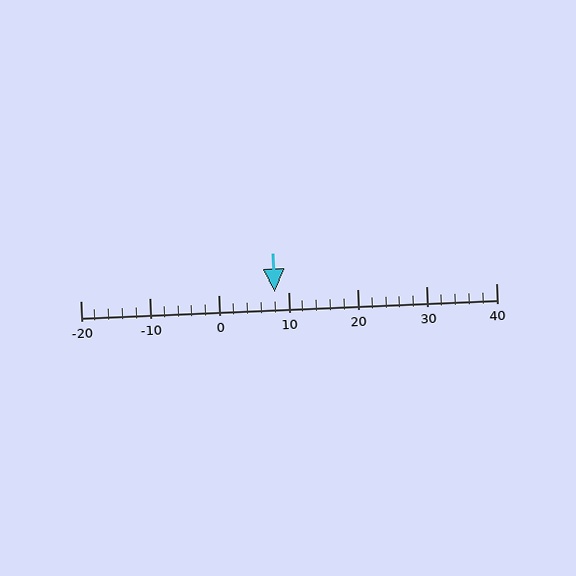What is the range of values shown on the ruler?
The ruler shows values from -20 to 40.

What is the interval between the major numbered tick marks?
The major tick marks are spaced 10 units apart.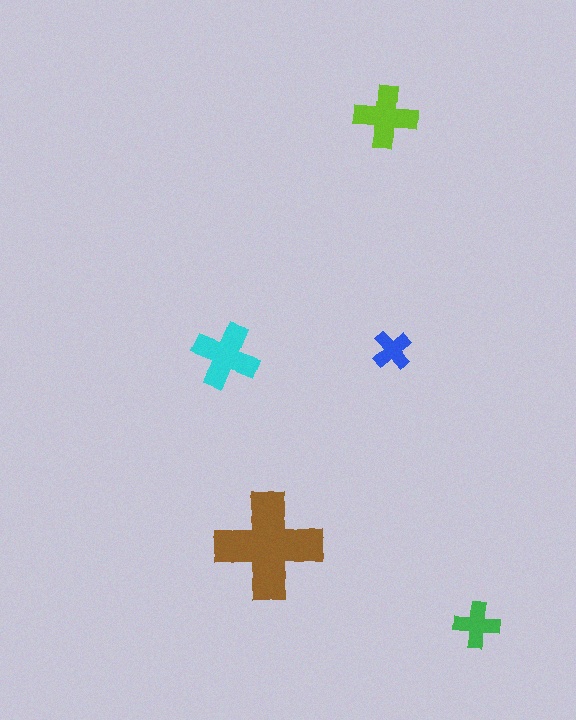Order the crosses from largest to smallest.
the brown one, the cyan one, the lime one, the green one, the blue one.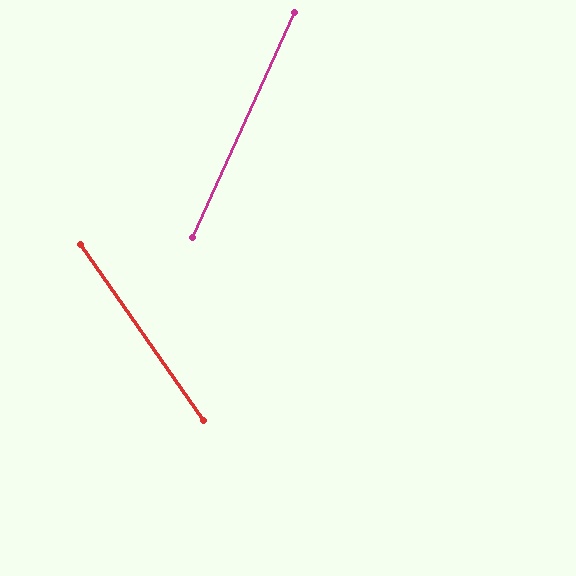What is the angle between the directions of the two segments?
Approximately 59 degrees.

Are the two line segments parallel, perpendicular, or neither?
Neither parallel nor perpendicular — they differ by about 59°.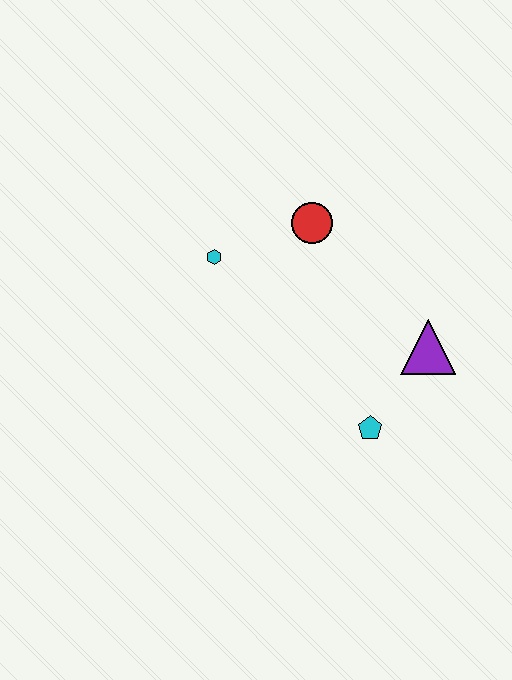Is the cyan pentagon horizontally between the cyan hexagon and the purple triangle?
Yes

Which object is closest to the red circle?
The cyan hexagon is closest to the red circle.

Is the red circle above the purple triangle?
Yes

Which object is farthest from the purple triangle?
The cyan hexagon is farthest from the purple triangle.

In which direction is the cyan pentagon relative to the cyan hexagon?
The cyan pentagon is below the cyan hexagon.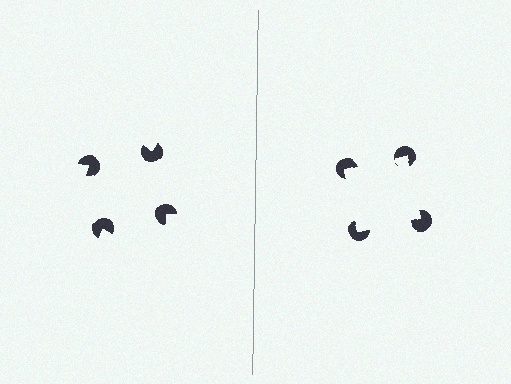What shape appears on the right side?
An illusory square.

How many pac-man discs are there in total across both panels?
8 — 4 on each side.